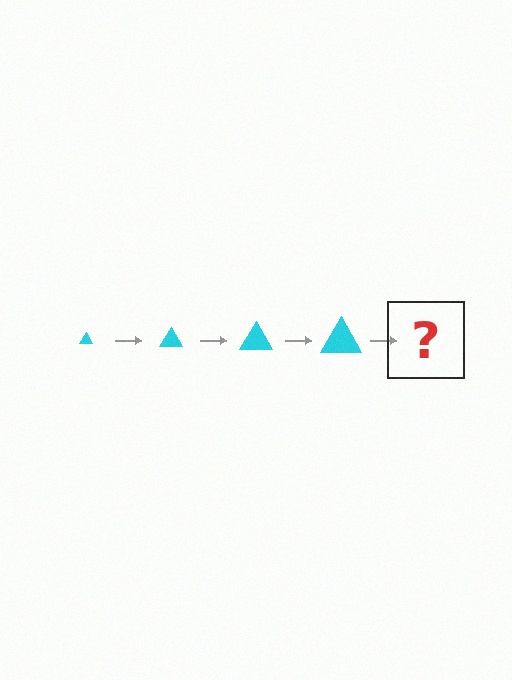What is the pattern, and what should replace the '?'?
The pattern is that the triangle gets progressively larger each step. The '?' should be a cyan triangle, larger than the previous one.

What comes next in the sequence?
The next element should be a cyan triangle, larger than the previous one.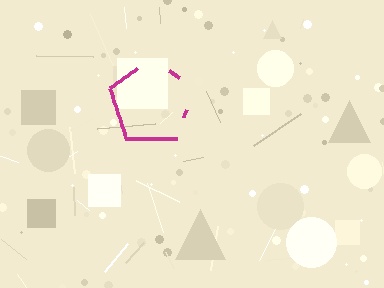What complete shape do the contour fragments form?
The contour fragments form a pentagon.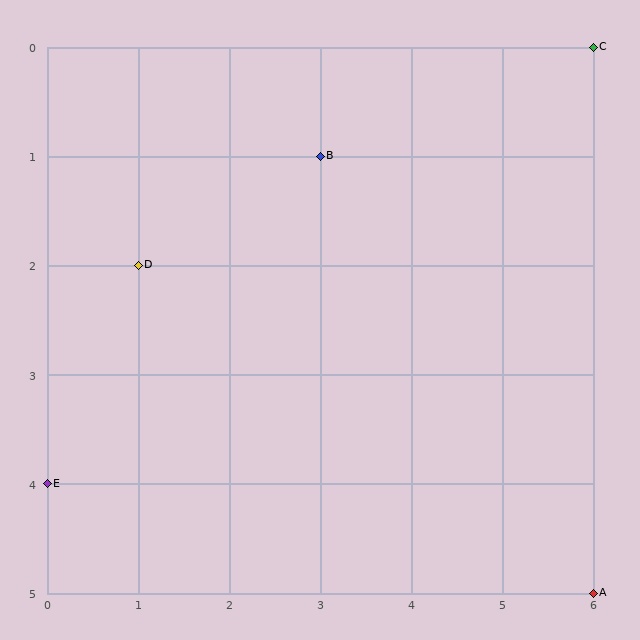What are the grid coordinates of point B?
Point B is at grid coordinates (3, 1).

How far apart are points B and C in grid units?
Points B and C are 3 columns and 1 row apart (about 3.2 grid units diagonally).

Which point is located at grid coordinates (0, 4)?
Point E is at (0, 4).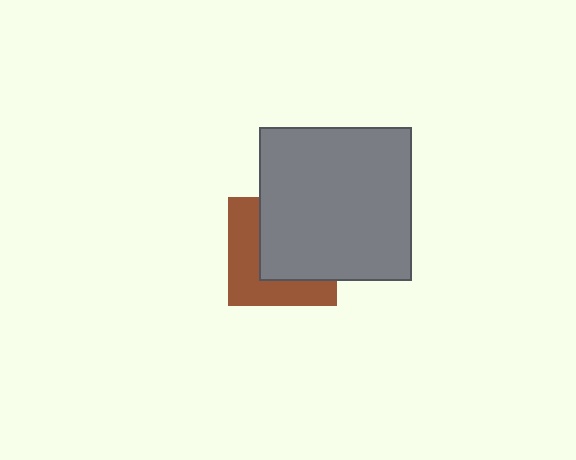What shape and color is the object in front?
The object in front is a gray square.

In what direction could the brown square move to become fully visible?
The brown square could move toward the lower-left. That would shift it out from behind the gray square entirely.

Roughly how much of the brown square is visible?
A small part of it is visible (roughly 45%).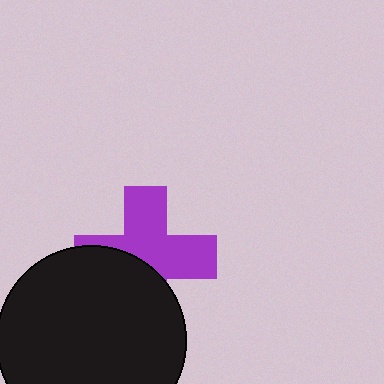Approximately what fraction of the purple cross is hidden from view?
Roughly 42% of the purple cross is hidden behind the black circle.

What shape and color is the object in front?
The object in front is a black circle.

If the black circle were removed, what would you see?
You would see the complete purple cross.